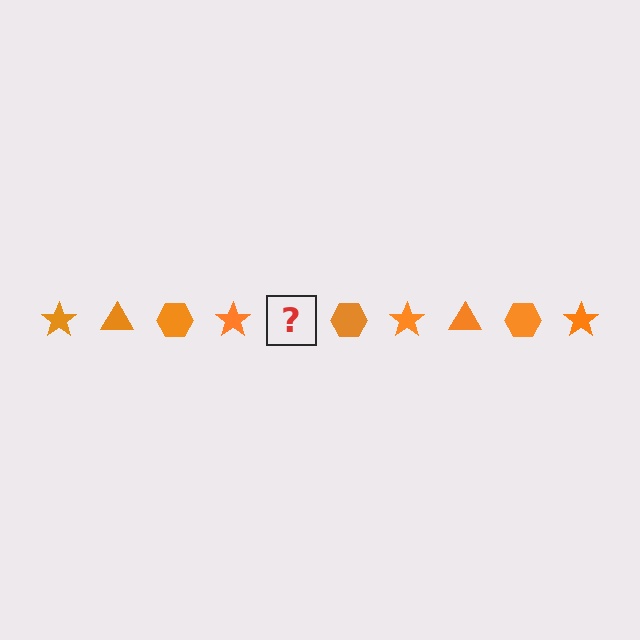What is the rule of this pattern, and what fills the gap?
The rule is that the pattern cycles through star, triangle, hexagon shapes in orange. The gap should be filled with an orange triangle.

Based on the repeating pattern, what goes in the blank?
The blank should be an orange triangle.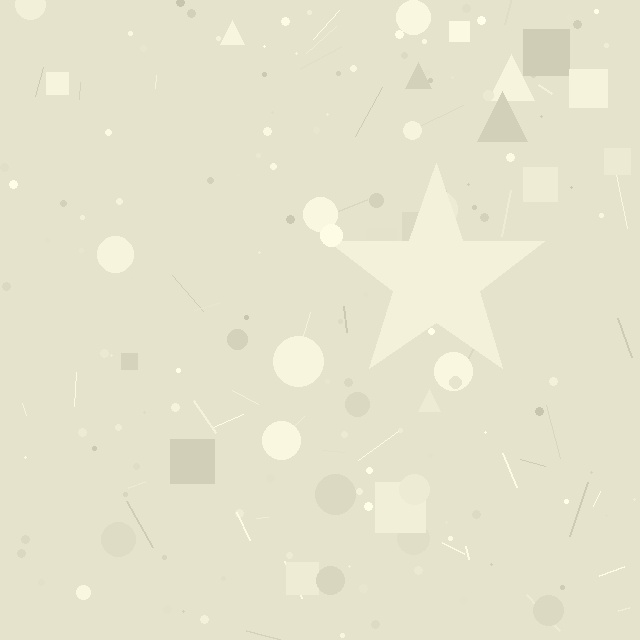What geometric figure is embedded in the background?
A star is embedded in the background.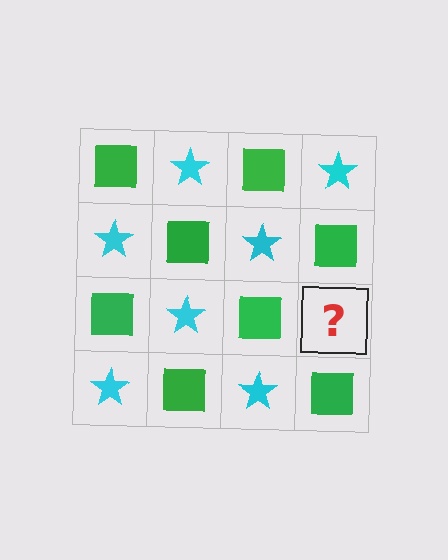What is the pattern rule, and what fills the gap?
The rule is that it alternates green square and cyan star in a checkerboard pattern. The gap should be filled with a cyan star.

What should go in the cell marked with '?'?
The missing cell should contain a cyan star.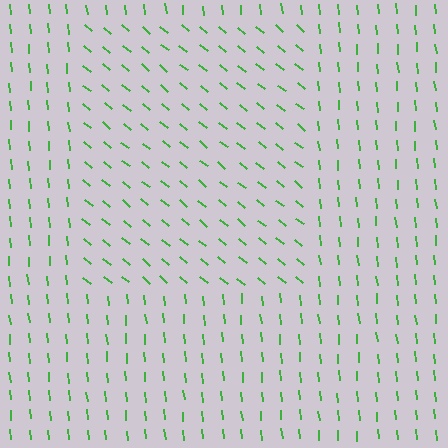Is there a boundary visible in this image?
Yes, there is a texture boundary formed by a change in line orientation.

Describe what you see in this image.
The image is filled with small green line segments. A rectangle region in the image has lines oriented differently from the surrounding lines, creating a visible texture boundary.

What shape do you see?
I see a rectangle.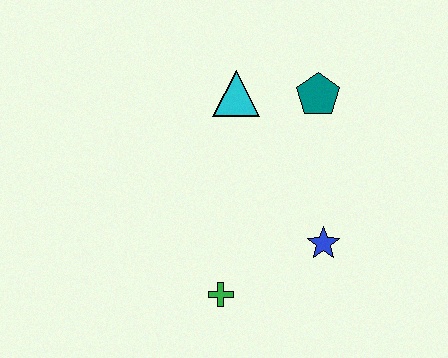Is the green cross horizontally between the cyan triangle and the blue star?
No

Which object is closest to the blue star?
The green cross is closest to the blue star.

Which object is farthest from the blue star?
The cyan triangle is farthest from the blue star.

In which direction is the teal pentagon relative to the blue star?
The teal pentagon is above the blue star.